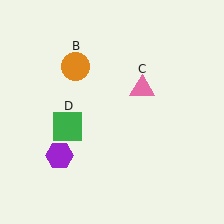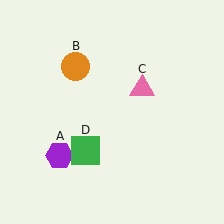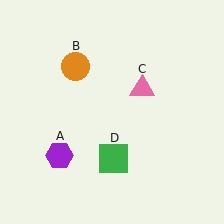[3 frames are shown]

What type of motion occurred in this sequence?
The green square (object D) rotated counterclockwise around the center of the scene.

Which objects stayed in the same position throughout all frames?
Purple hexagon (object A) and orange circle (object B) and pink triangle (object C) remained stationary.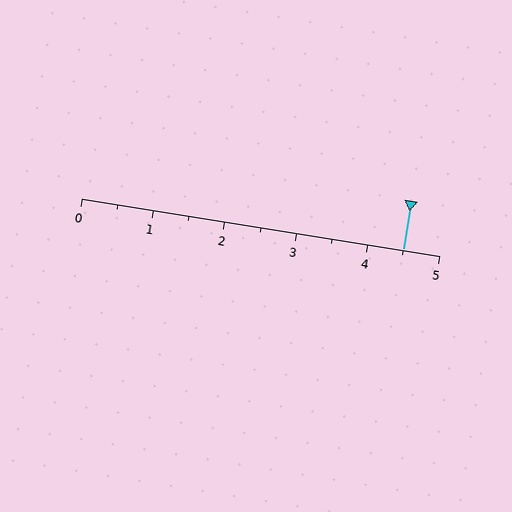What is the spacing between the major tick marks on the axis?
The major ticks are spaced 1 apart.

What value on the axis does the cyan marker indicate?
The marker indicates approximately 4.5.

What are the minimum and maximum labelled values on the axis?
The axis runs from 0 to 5.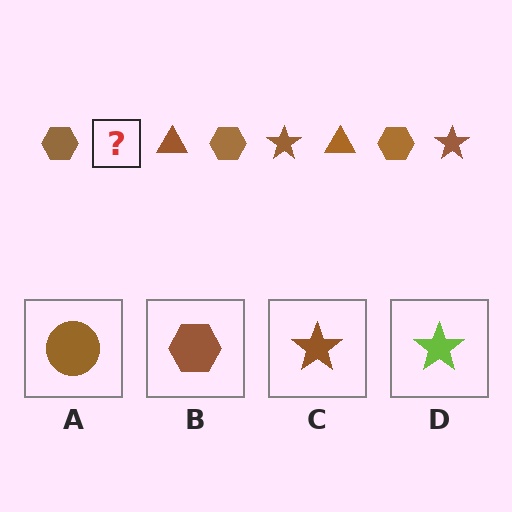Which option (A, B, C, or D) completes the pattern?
C.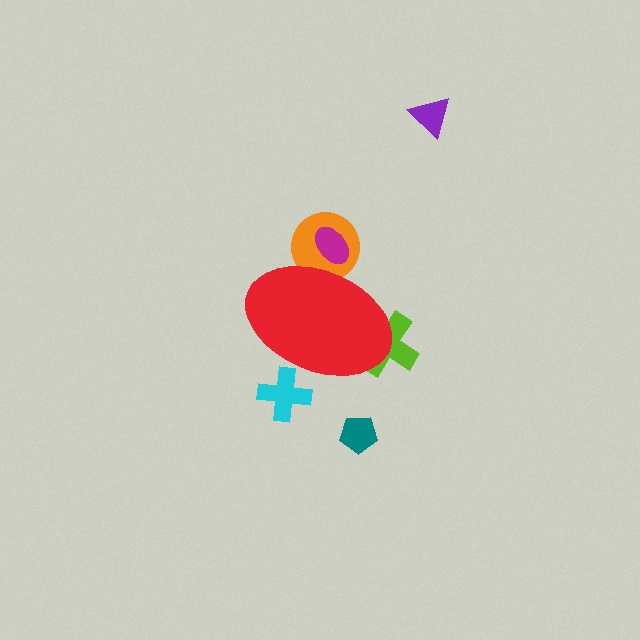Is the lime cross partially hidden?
Yes, the lime cross is partially hidden behind the red ellipse.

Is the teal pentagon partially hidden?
No, the teal pentagon is fully visible.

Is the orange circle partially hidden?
Yes, the orange circle is partially hidden behind the red ellipse.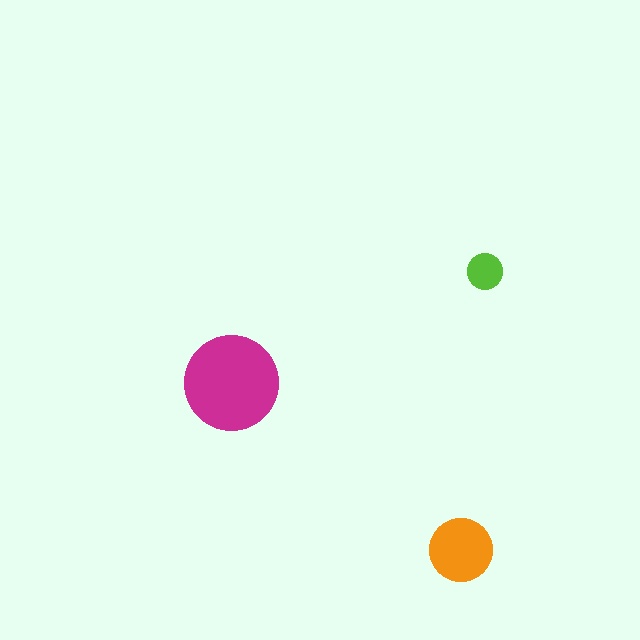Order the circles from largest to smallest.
the magenta one, the orange one, the lime one.